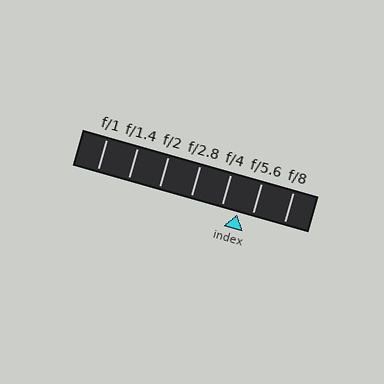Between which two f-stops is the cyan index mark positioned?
The index mark is between f/4 and f/5.6.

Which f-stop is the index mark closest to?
The index mark is closest to f/5.6.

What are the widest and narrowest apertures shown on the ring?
The widest aperture shown is f/1 and the narrowest is f/8.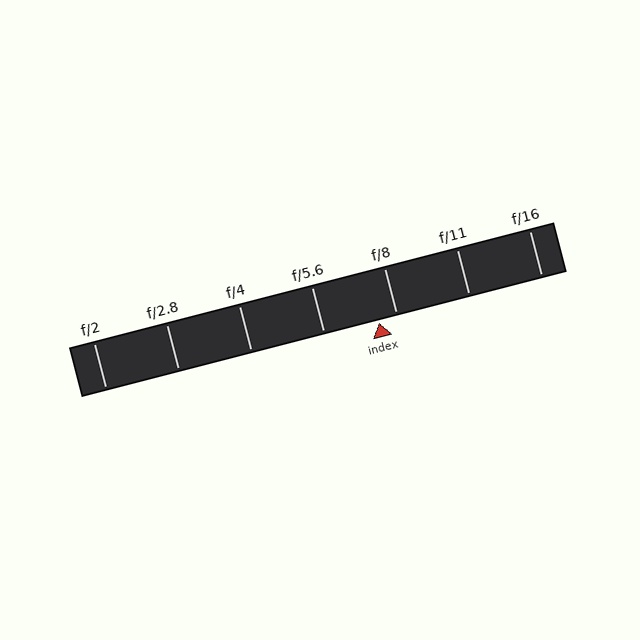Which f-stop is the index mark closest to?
The index mark is closest to f/8.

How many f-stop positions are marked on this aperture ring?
There are 7 f-stop positions marked.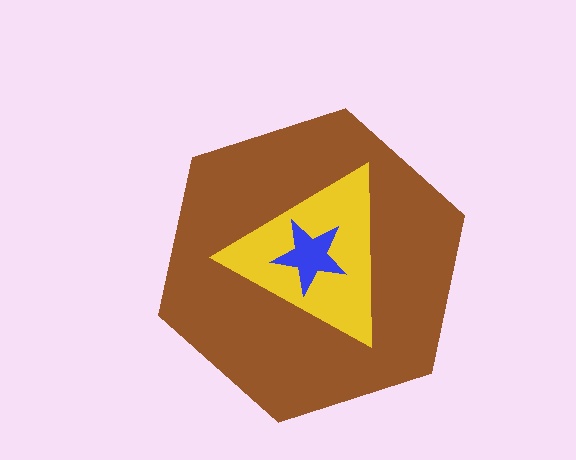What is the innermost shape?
The blue star.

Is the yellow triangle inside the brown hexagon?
Yes.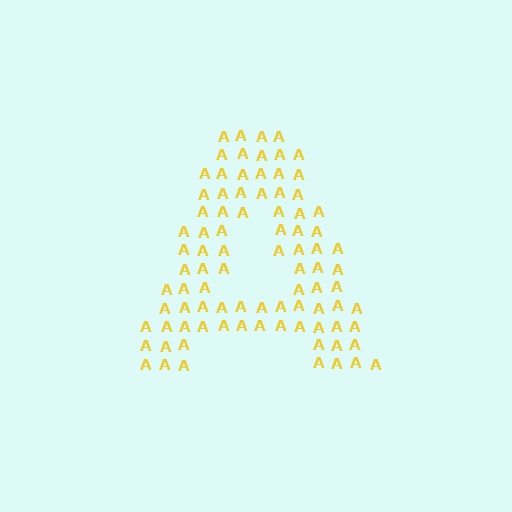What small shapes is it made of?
It is made of small letter A's.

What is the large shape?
The large shape is the letter A.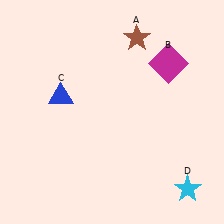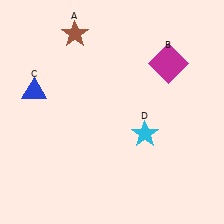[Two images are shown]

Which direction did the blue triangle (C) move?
The blue triangle (C) moved left.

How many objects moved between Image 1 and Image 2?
3 objects moved between the two images.